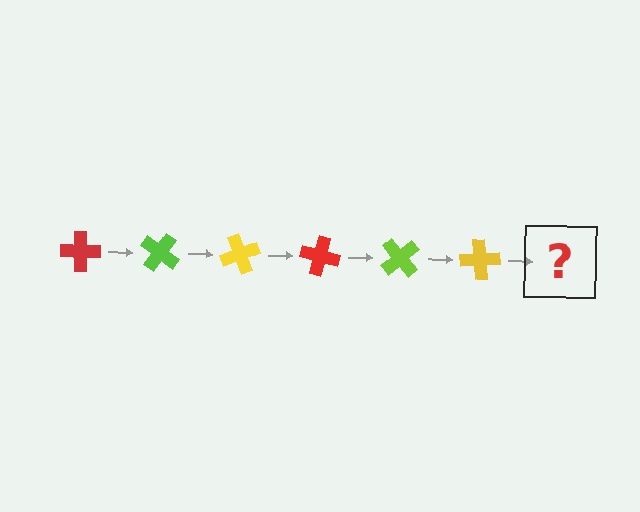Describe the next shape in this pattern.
It should be a red cross, rotated 210 degrees from the start.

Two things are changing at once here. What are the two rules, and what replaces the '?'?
The two rules are that it rotates 35 degrees each step and the color cycles through red, lime, and yellow. The '?' should be a red cross, rotated 210 degrees from the start.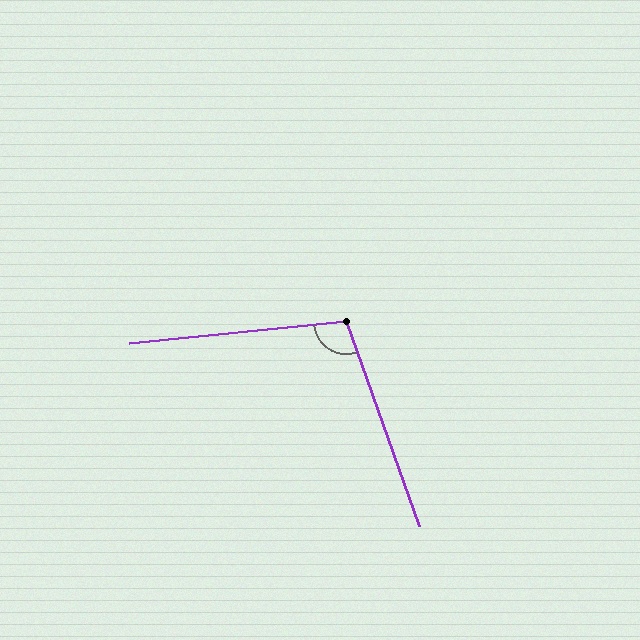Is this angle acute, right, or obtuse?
It is obtuse.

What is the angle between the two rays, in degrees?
Approximately 104 degrees.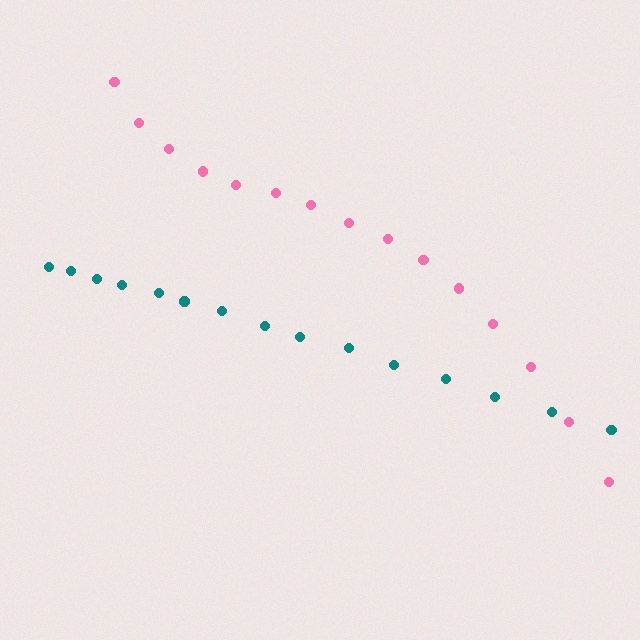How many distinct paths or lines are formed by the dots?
There are 2 distinct paths.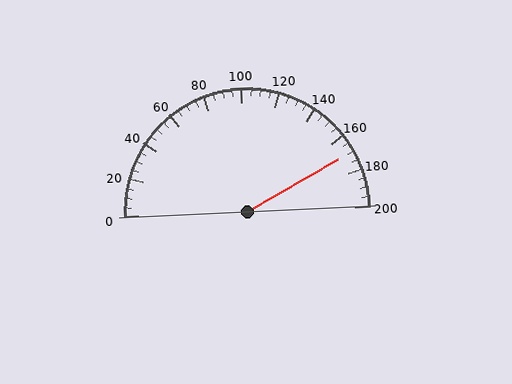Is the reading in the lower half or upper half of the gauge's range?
The reading is in the upper half of the range (0 to 200).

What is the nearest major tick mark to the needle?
The nearest major tick mark is 160.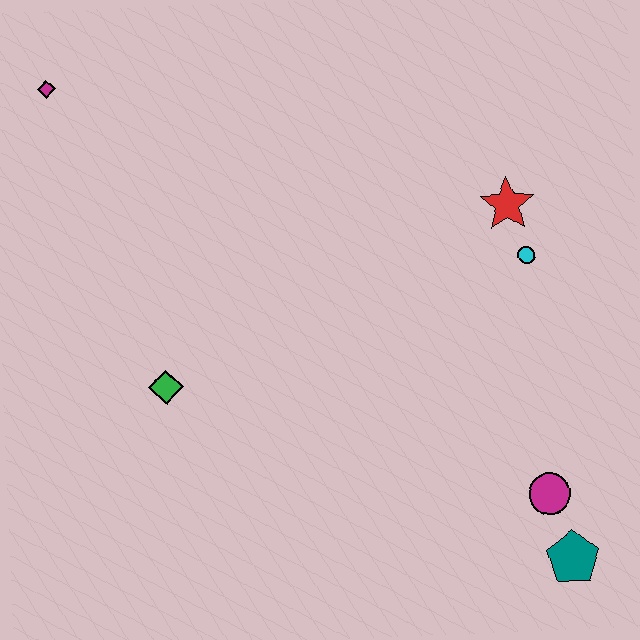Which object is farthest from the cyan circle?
The magenta diamond is farthest from the cyan circle.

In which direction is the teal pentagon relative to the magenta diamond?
The teal pentagon is to the right of the magenta diamond.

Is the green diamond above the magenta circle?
Yes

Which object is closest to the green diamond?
The magenta diamond is closest to the green diamond.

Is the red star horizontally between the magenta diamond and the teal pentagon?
Yes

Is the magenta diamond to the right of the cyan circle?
No